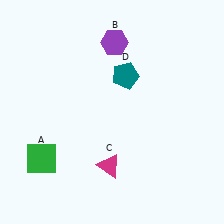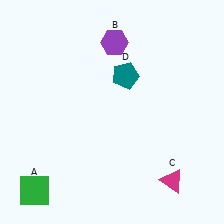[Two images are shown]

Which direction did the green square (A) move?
The green square (A) moved down.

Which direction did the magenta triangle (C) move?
The magenta triangle (C) moved right.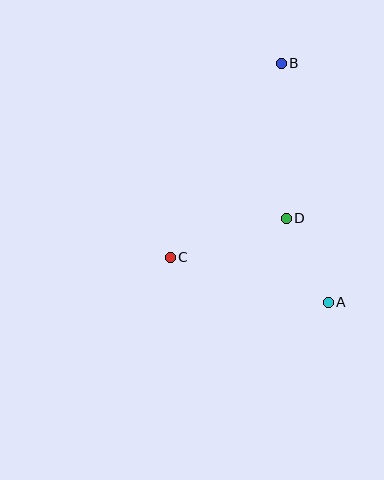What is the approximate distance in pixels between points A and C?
The distance between A and C is approximately 164 pixels.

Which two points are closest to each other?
Points A and D are closest to each other.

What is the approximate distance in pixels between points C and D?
The distance between C and D is approximately 122 pixels.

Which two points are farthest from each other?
Points A and B are farthest from each other.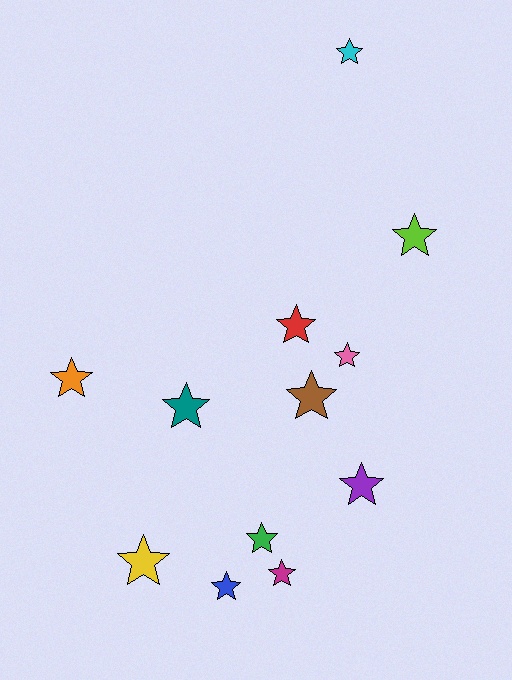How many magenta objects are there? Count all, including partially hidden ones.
There is 1 magenta object.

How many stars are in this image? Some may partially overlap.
There are 12 stars.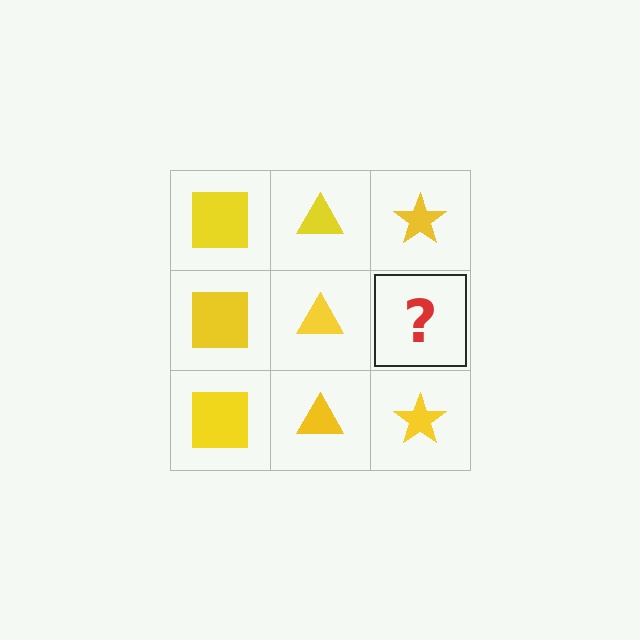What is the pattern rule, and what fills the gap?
The rule is that each column has a consistent shape. The gap should be filled with a yellow star.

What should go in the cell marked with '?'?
The missing cell should contain a yellow star.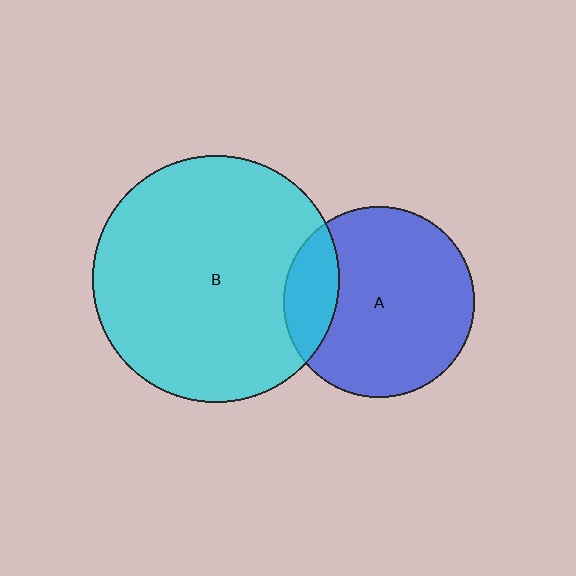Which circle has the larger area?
Circle B (cyan).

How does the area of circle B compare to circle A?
Approximately 1.7 times.